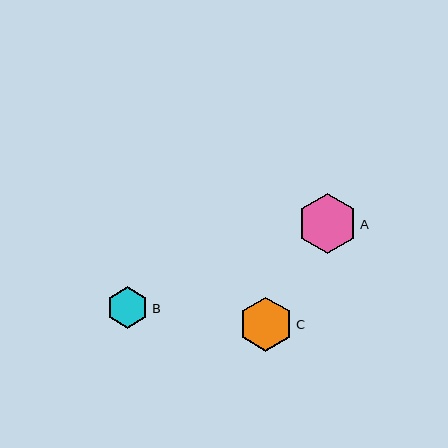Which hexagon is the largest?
Hexagon A is the largest with a size of approximately 60 pixels.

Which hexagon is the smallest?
Hexagon B is the smallest with a size of approximately 41 pixels.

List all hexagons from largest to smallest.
From largest to smallest: A, C, B.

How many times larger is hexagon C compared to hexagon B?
Hexagon C is approximately 1.3 times the size of hexagon B.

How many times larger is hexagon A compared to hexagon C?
Hexagon A is approximately 1.1 times the size of hexagon C.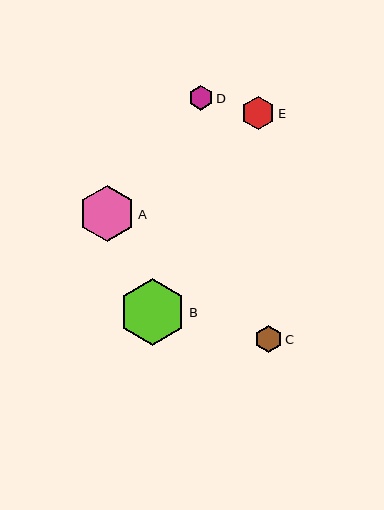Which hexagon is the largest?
Hexagon B is the largest with a size of approximately 66 pixels.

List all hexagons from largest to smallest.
From largest to smallest: B, A, E, C, D.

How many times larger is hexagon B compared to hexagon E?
Hexagon B is approximately 2.0 times the size of hexagon E.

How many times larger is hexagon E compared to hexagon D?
Hexagon E is approximately 1.4 times the size of hexagon D.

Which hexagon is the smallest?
Hexagon D is the smallest with a size of approximately 25 pixels.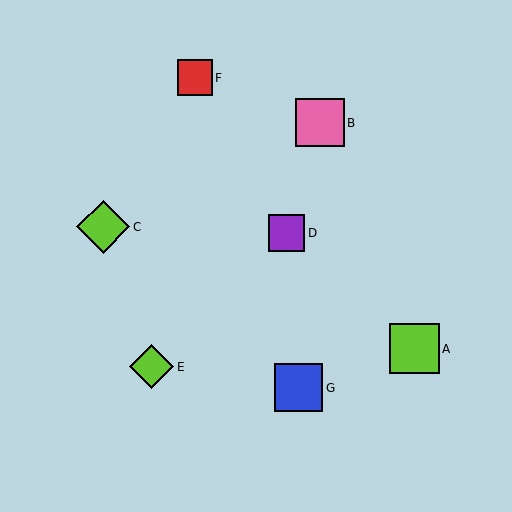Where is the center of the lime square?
The center of the lime square is at (414, 349).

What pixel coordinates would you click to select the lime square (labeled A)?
Click at (414, 349) to select the lime square A.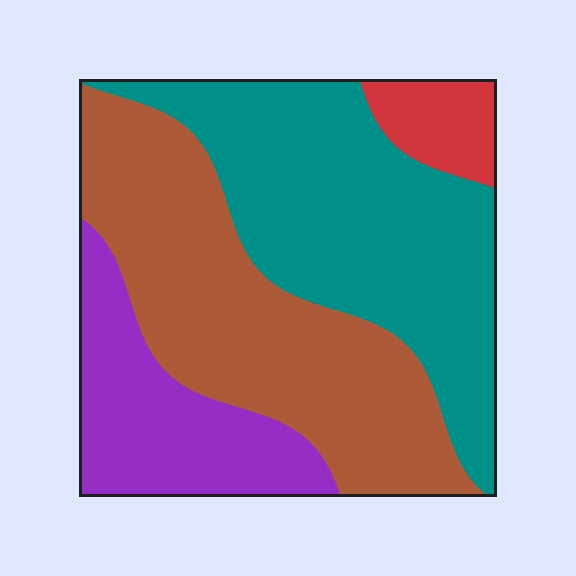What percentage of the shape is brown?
Brown covers roughly 40% of the shape.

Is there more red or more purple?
Purple.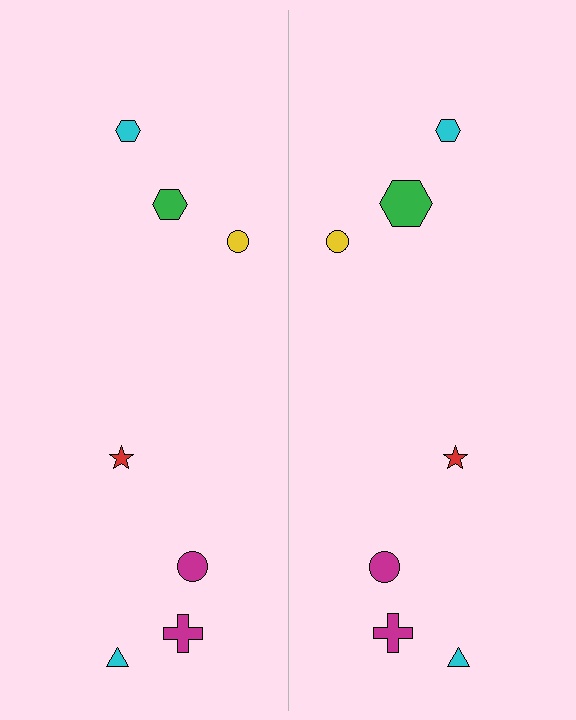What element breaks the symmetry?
The green hexagon on the right side has a different size than its mirror counterpart.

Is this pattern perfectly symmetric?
No, the pattern is not perfectly symmetric. The green hexagon on the right side has a different size than its mirror counterpart.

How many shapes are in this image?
There are 14 shapes in this image.